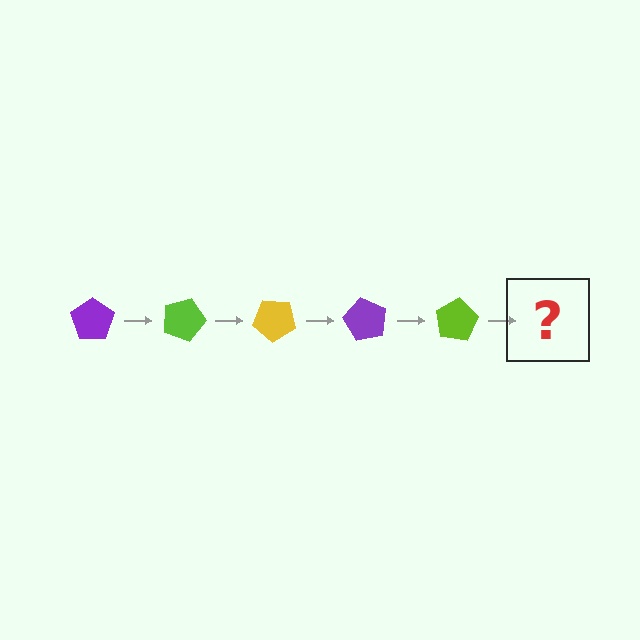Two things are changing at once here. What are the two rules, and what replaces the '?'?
The two rules are that it rotates 20 degrees each step and the color cycles through purple, lime, and yellow. The '?' should be a yellow pentagon, rotated 100 degrees from the start.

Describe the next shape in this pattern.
It should be a yellow pentagon, rotated 100 degrees from the start.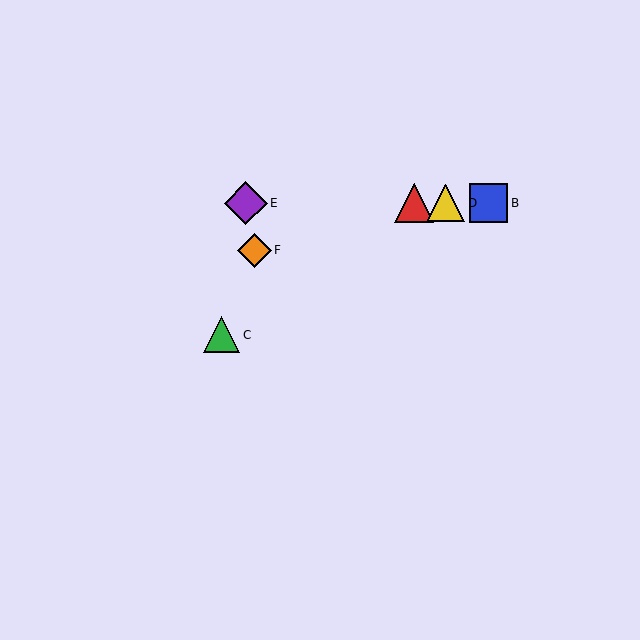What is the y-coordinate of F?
Object F is at y≈250.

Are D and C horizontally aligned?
No, D is at y≈203 and C is at y≈335.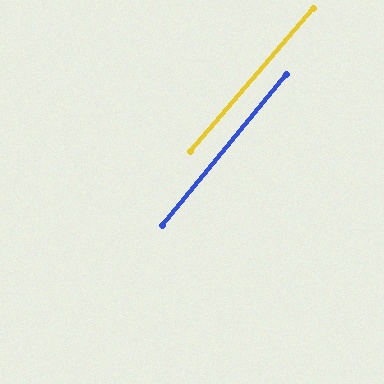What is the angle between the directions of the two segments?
Approximately 1 degree.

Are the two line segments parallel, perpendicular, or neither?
Parallel — their directions differ by only 1.4°.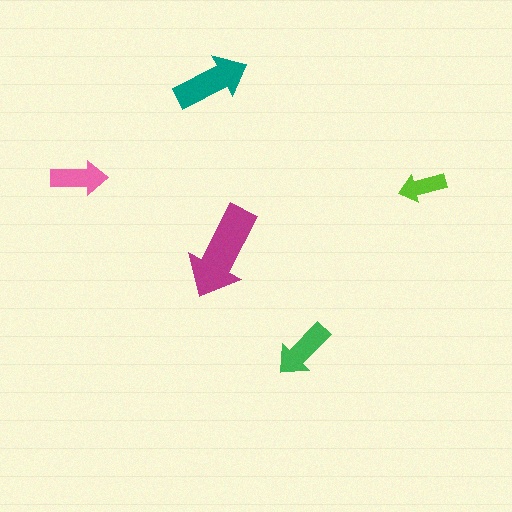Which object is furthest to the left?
The pink arrow is leftmost.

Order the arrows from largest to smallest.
the magenta one, the teal one, the green one, the pink one, the lime one.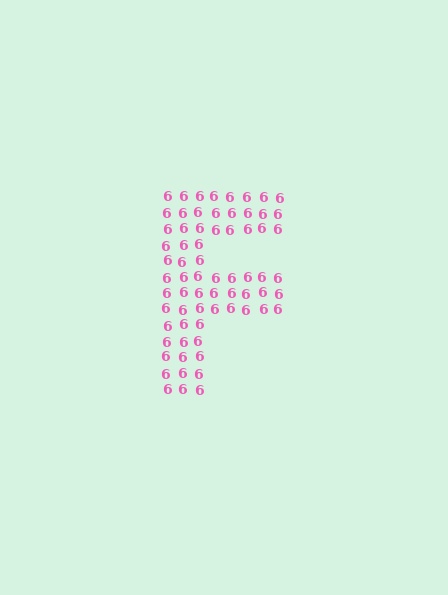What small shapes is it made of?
It is made of small digit 6's.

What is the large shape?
The large shape is the letter F.